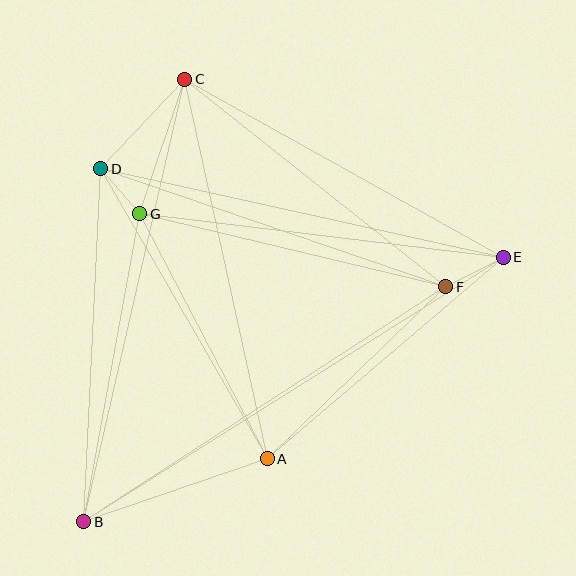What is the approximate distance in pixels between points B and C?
The distance between B and C is approximately 454 pixels.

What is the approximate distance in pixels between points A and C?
The distance between A and C is approximately 388 pixels.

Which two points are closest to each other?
Points D and G are closest to each other.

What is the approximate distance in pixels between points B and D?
The distance between B and D is approximately 354 pixels.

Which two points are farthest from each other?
Points B and E are farthest from each other.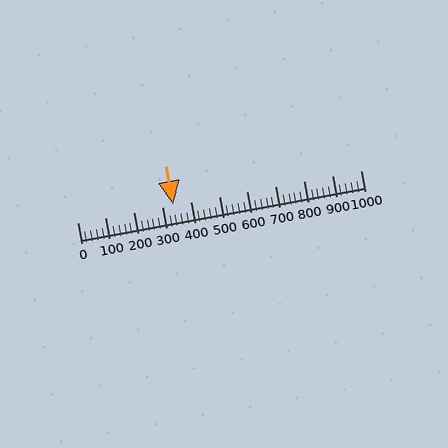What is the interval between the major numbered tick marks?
The major tick marks are spaced 100 units apart.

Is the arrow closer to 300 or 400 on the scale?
The arrow is closer to 300.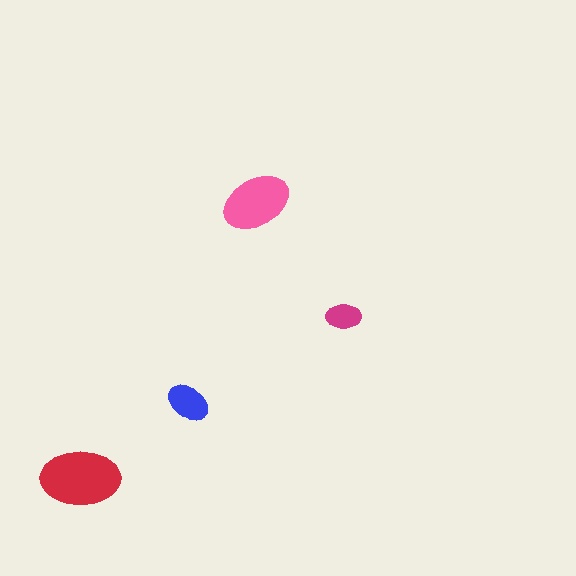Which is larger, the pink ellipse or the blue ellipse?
The pink one.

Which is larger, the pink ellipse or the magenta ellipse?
The pink one.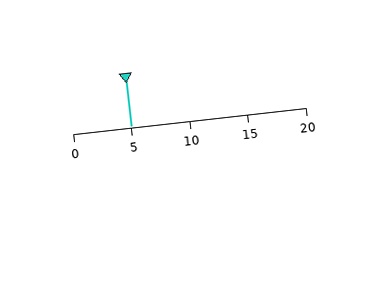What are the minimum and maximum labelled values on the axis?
The axis runs from 0 to 20.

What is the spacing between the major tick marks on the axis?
The major ticks are spaced 5 apart.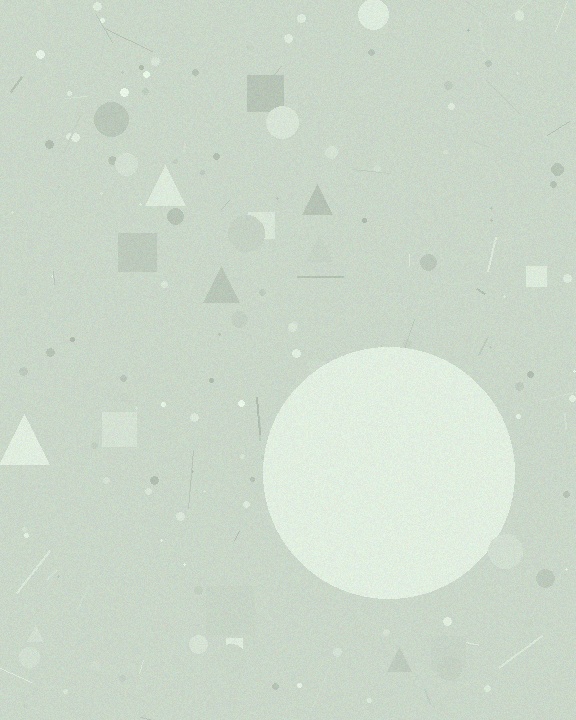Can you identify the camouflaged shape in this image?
The camouflaged shape is a circle.